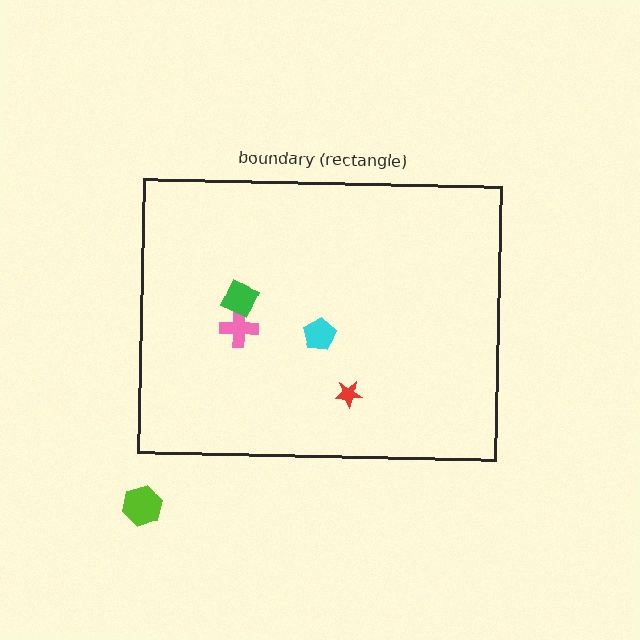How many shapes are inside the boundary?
4 inside, 1 outside.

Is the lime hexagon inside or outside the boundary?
Outside.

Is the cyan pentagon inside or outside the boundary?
Inside.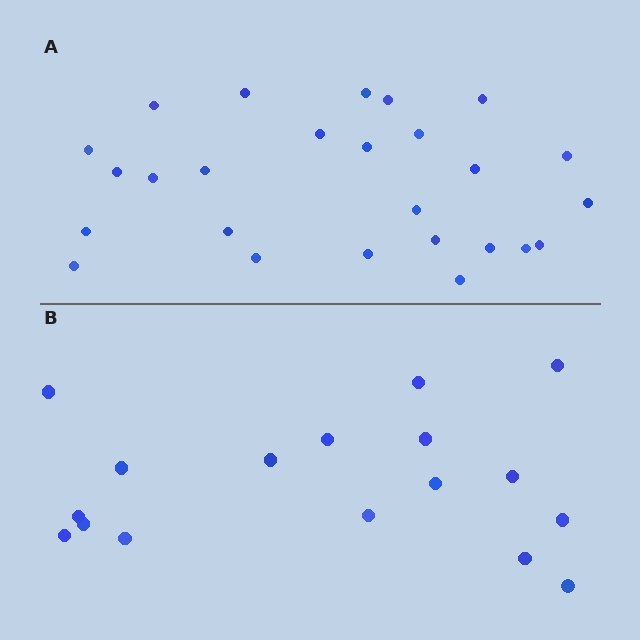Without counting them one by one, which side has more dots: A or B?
Region A (the top region) has more dots.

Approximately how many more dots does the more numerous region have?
Region A has roughly 8 or so more dots than region B.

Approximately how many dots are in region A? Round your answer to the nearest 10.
About 30 dots. (The exact count is 26, which rounds to 30.)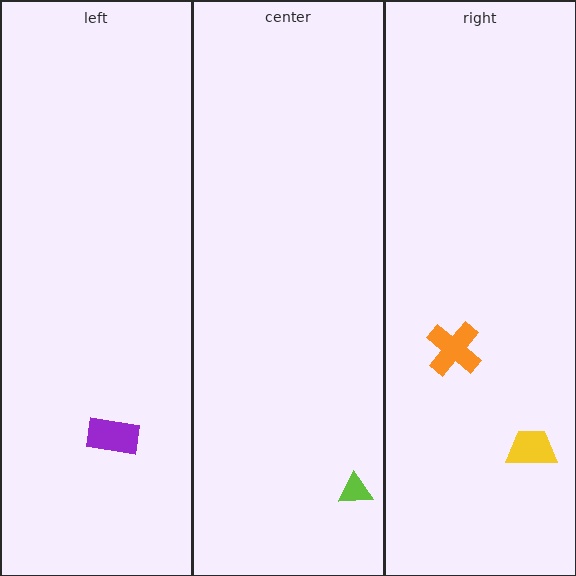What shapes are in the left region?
The purple rectangle.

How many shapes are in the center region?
1.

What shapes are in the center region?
The lime triangle.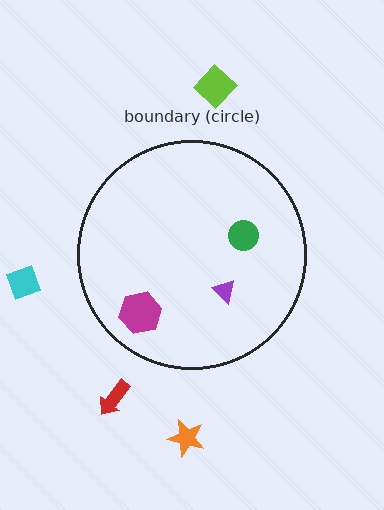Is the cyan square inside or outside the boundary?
Outside.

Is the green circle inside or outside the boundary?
Inside.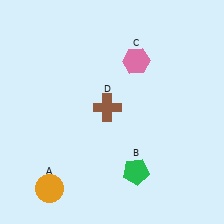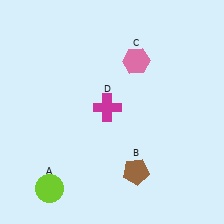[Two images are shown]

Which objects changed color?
A changed from orange to lime. B changed from green to brown. D changed from brown to magenta.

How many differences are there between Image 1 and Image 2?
There are 3 differences between the two images.